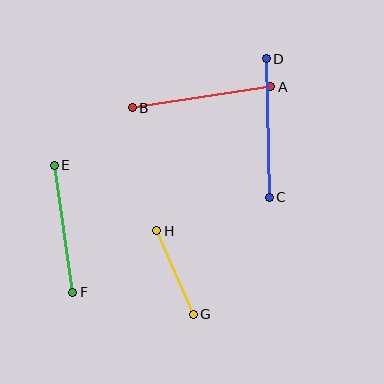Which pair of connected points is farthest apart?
Points A and B are farthest apart.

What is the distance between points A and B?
The distance is approximately 140 pixels.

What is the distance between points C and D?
The distance is approximately 138 pixels.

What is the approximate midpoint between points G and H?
The midpoint is at approximately (175, 272) pixels.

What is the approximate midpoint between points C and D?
The midpoint is at approximately (268, 128) pixels.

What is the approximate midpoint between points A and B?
The midpoint is at approximately (201, 97) pixels.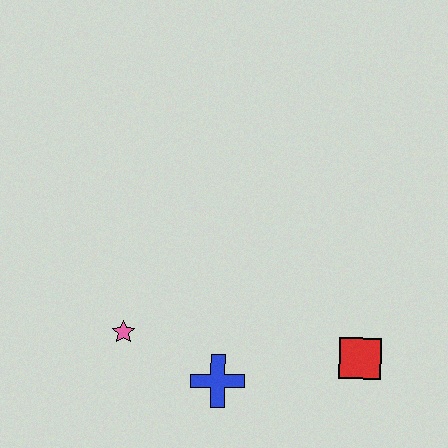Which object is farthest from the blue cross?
The red square is farthest from the blue cross.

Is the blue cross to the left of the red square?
Yes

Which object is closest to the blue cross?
The pink star is closest to the blue cross.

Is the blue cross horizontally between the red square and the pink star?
Yes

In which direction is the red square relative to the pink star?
The red square is to the right of the pink star.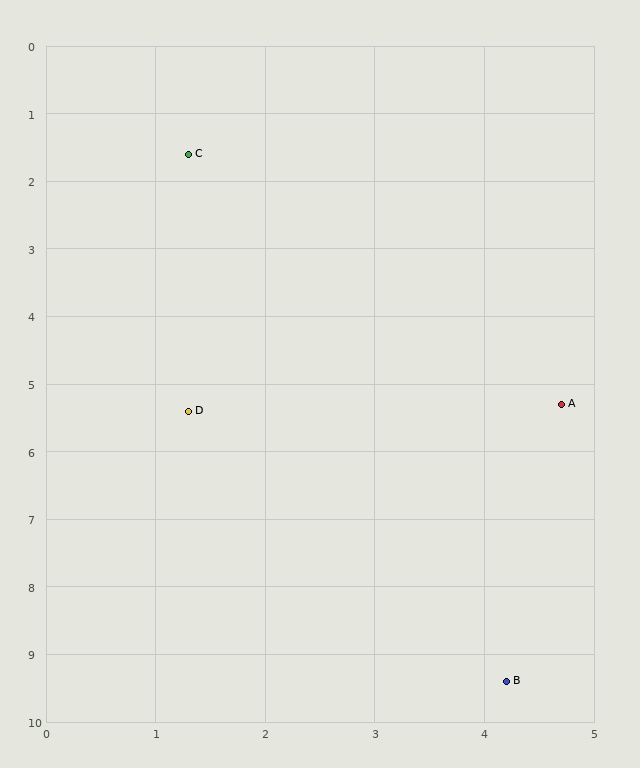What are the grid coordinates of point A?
Point A is at approximately (4.7, 5.3).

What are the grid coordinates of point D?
Point D is at approximately (1.3, 5.4).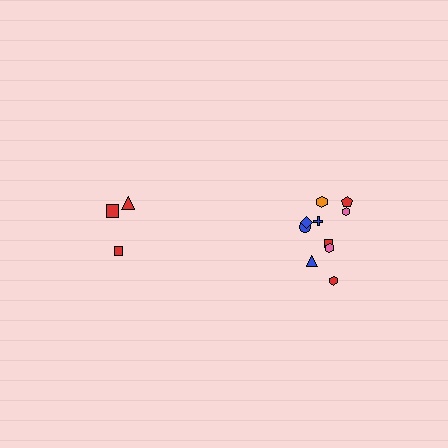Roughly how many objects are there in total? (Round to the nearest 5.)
Roughly 15 objects in total.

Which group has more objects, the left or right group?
The right group.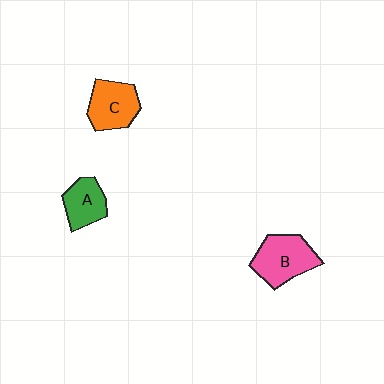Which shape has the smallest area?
Shape A (green).